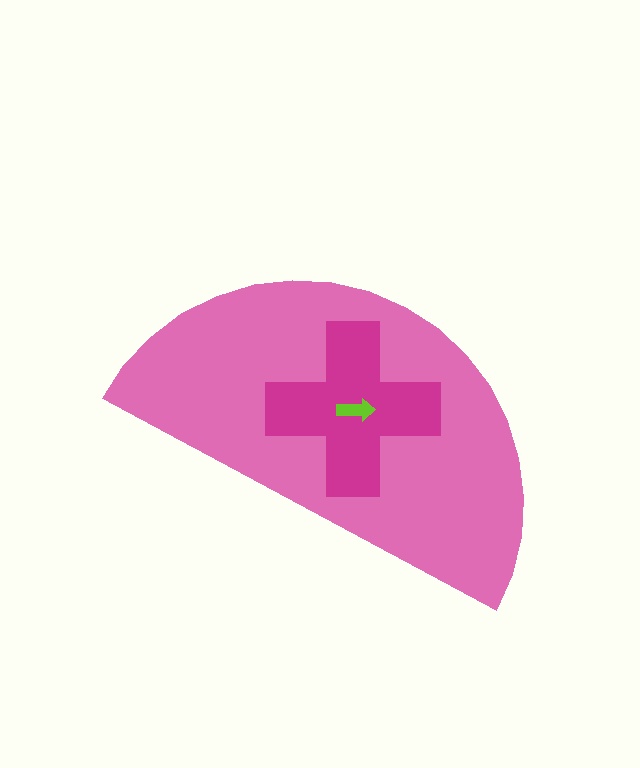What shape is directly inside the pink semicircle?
The magenta cross.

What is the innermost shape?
The lime arrow.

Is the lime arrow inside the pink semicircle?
Yes.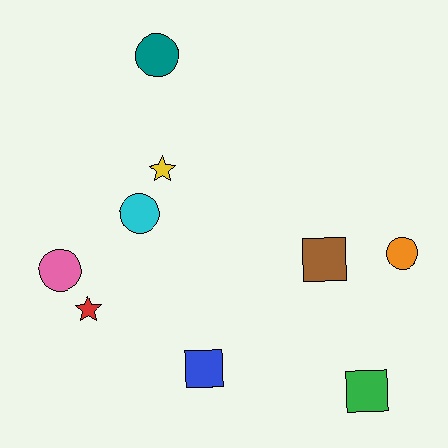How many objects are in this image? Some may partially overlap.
There are 9 objects.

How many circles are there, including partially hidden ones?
There are 4 circles.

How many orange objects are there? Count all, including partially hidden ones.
There is 1 orange object.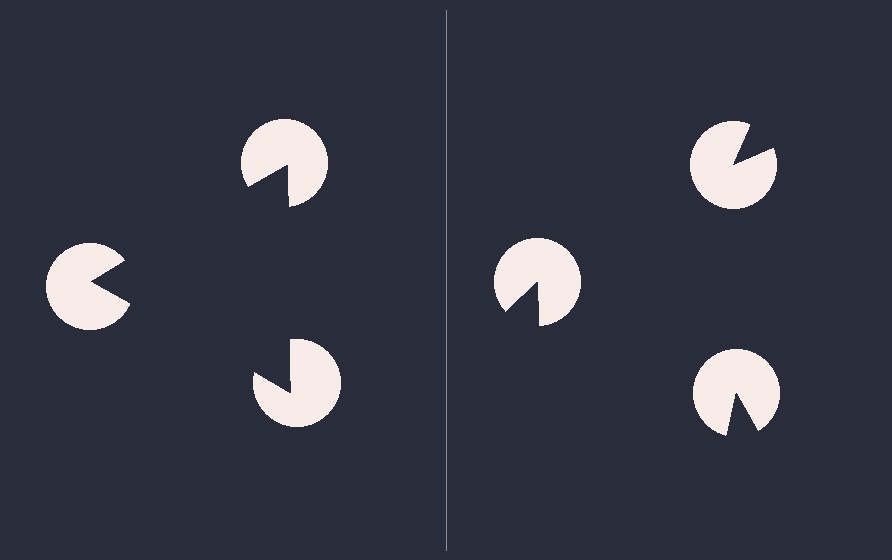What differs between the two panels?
The pac-man discs are positioned identically on both sides; only the wedge orientations differ. On the left they align to a triangle; on the right they are misaligned.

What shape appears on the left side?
An illusory triangle.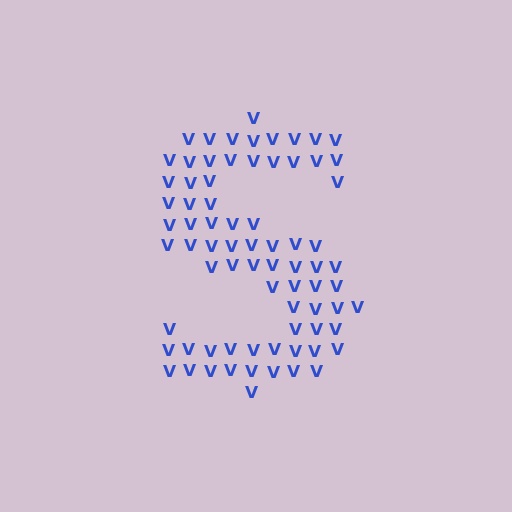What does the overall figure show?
The overall figure shows the letter S.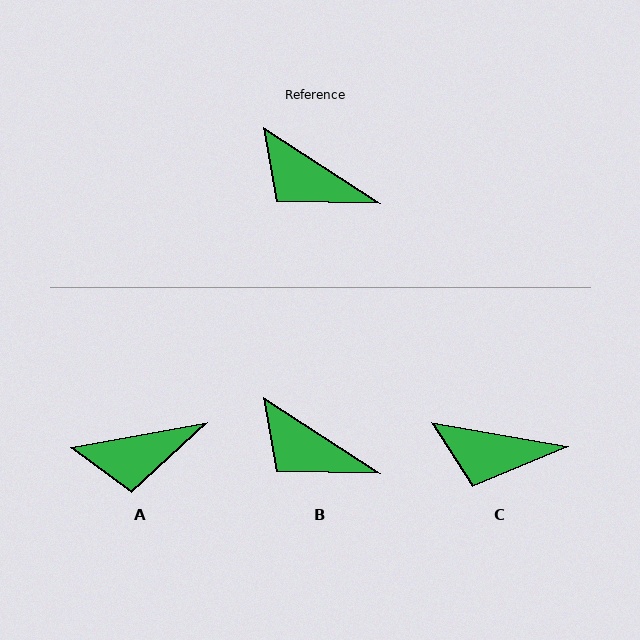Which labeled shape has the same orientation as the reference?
B.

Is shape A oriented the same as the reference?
No, it is off by about 44 degrees.